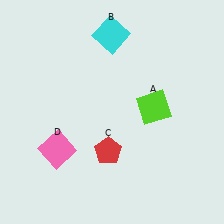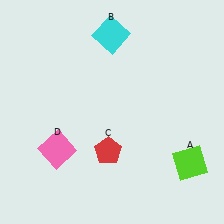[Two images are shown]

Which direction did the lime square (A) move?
The lime square (A) moved down.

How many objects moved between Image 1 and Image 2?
1 object moved between the two images.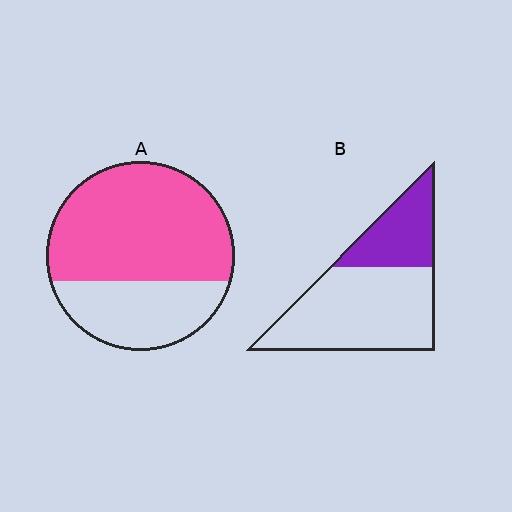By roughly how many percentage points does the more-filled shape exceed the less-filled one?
By roughly 35 percentage points (A over B).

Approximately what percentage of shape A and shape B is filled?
A is approximately 65% and B is approximately 30%.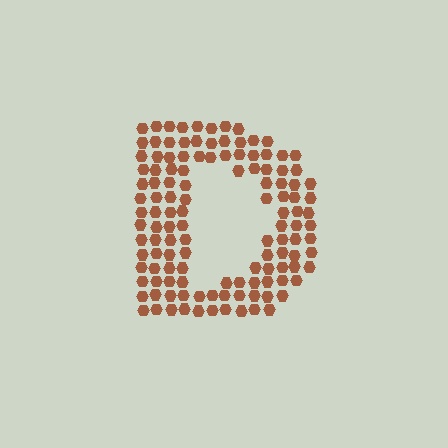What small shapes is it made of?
It is made of small hexagons.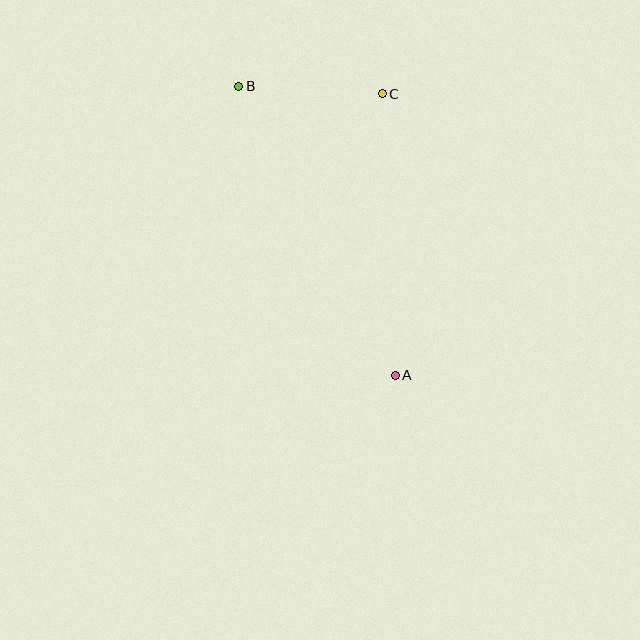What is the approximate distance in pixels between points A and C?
The distance between A and C is approximately 282 pixels.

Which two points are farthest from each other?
Points A and B are farthest from each other.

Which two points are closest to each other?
Points B and C are closest to each other.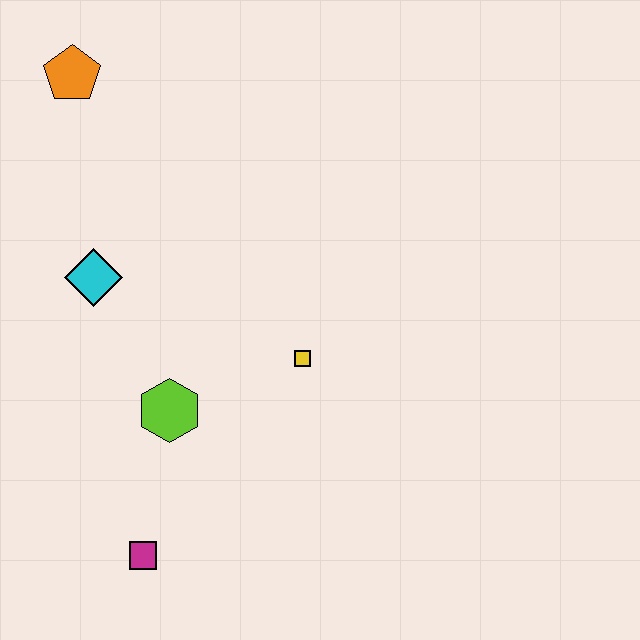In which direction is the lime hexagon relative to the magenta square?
The lime hexagon is above the magenta square.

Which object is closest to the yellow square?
The lime hexagon is closest to the yellow square.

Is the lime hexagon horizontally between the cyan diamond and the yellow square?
Yes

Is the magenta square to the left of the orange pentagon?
No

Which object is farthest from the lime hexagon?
The orange pentagon is farthest from the lime hexagon.